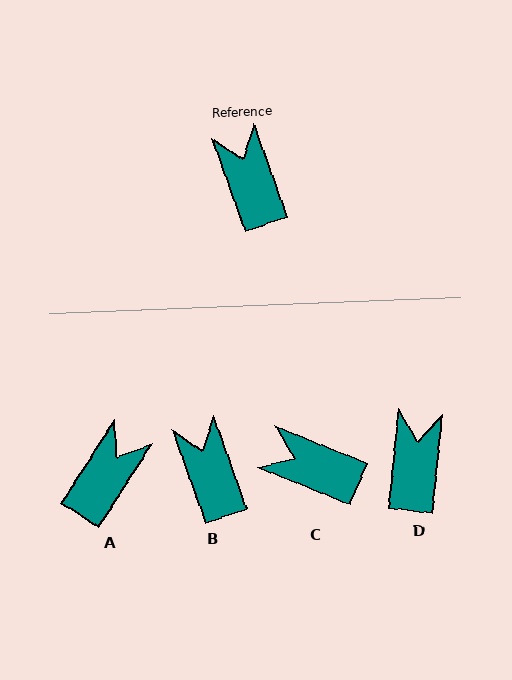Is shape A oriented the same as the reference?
No, it is off by about 52 degrees.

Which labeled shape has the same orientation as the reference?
B.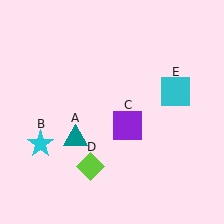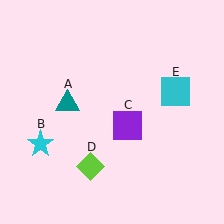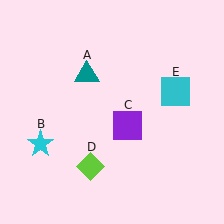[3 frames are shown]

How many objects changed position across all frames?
1 object changed position: teal triangle (object A).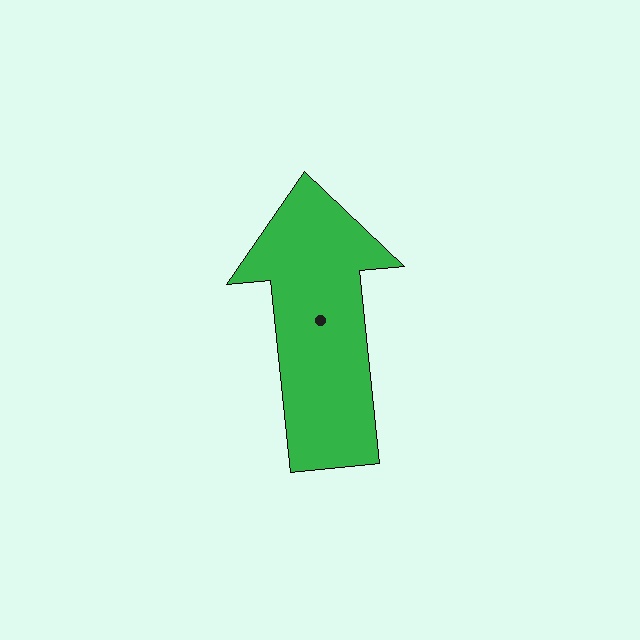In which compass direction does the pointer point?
North.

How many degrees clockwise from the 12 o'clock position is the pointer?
Approximately 354 degrees.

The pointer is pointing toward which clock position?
Roughly 12 o'clock.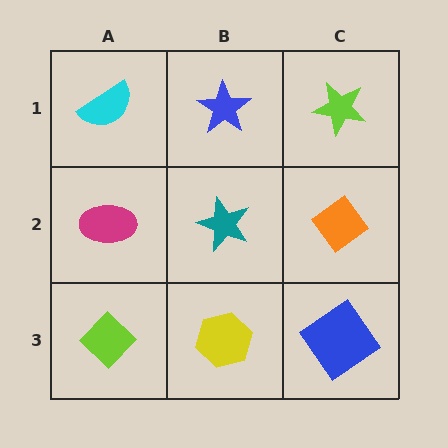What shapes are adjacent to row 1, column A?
A magenta ellipse (row 2, column A), a blue star (row 1, column B).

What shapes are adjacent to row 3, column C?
An orange diamond (row 2, column C), a yellow hexagon (row 3, column B).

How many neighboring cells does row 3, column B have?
3.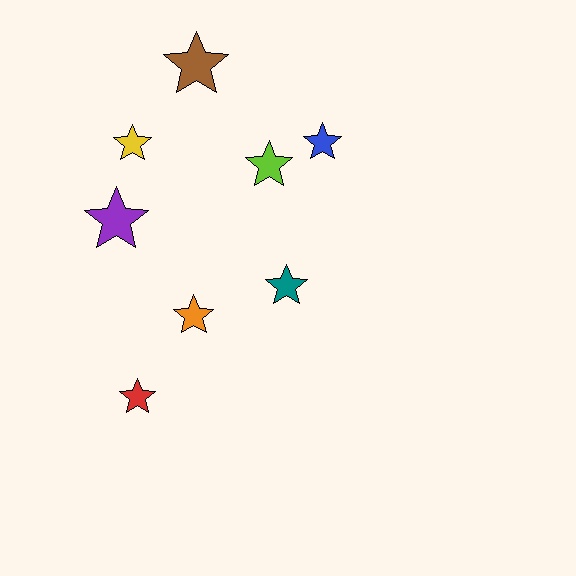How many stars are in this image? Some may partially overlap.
There are 8 stars.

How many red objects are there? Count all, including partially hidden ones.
There is 1 red object.